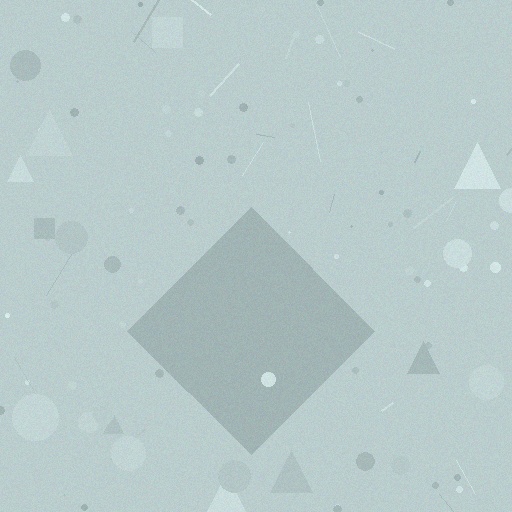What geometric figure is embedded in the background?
A diamond is embedded in the background.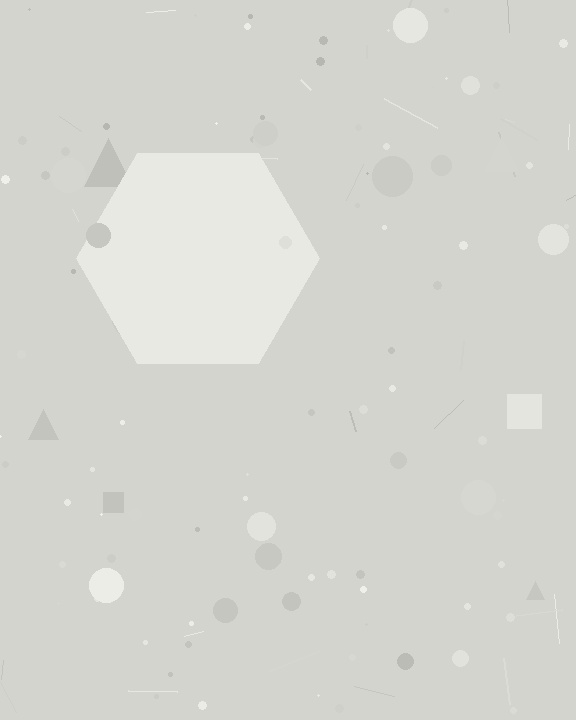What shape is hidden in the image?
A hexagon is hidden in the image.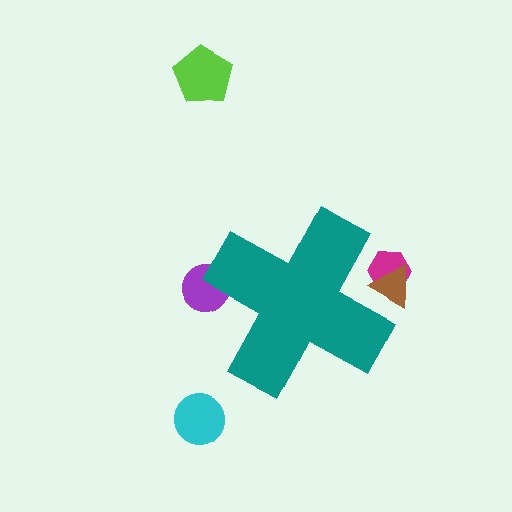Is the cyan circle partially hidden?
No, the cyan circle is fully visible.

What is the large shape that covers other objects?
A teal cross.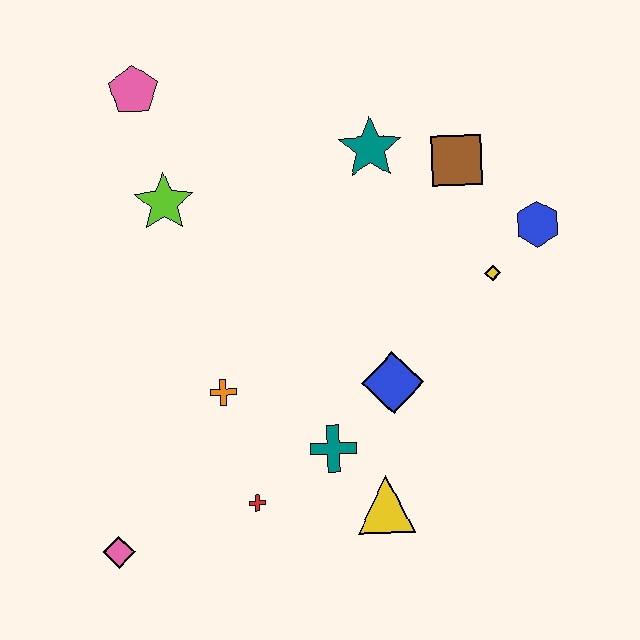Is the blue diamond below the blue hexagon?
Yes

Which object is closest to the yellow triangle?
The teal cross is closest to the yellow triangle.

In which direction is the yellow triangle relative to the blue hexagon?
The yellow triangle is below the blue hexagon.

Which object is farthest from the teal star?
The pink diamond is farthest from the teal star.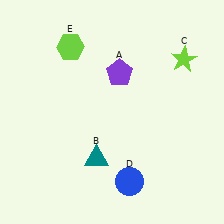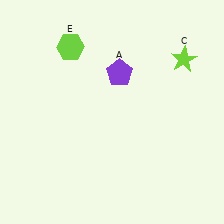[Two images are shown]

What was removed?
The teal triangle (B), the blue circle (D) were removed in Image 2.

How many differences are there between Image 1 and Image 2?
There are 2 differences between the two images.